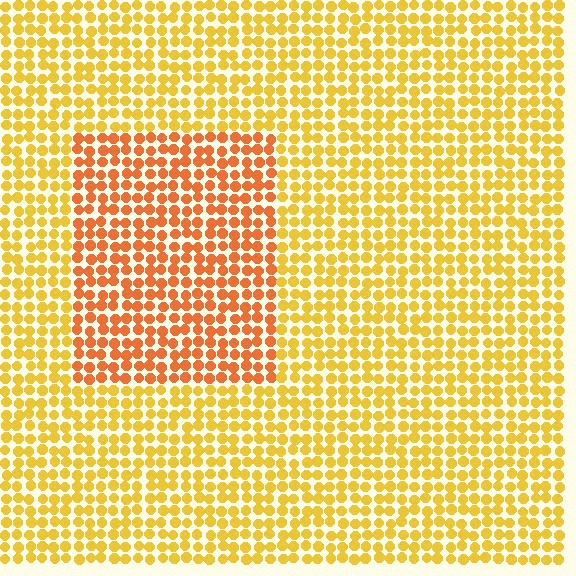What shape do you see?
I see a rectangle.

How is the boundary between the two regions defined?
The boundary is defined purely by a slight shift in hue (about 29 degrees). Spacing, size, and orientation are identical on both sides.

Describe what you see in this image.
The image is filled with small yellow elements in a uniform arrangement. A rectangle-shaped region is visible where the elements are tinted to a slightly different hue, forming a subtle color boundary.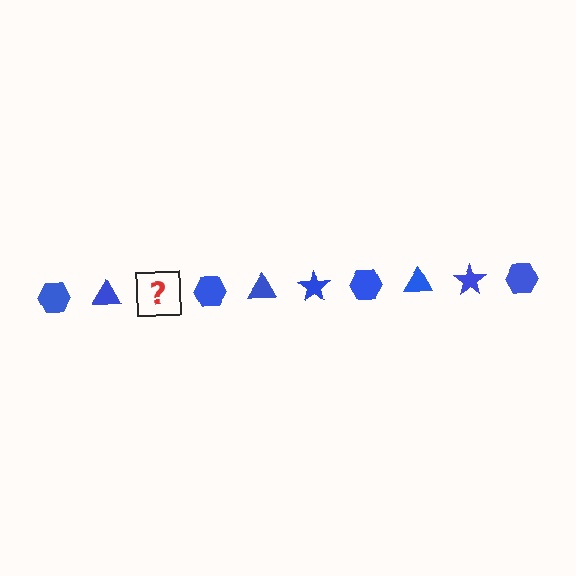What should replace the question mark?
The question mark should be replaced with a blue star.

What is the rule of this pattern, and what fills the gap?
The rule is that the pattern cycles through hexagon, triangle, star shapes in blue. The gap should be filled with a blue star.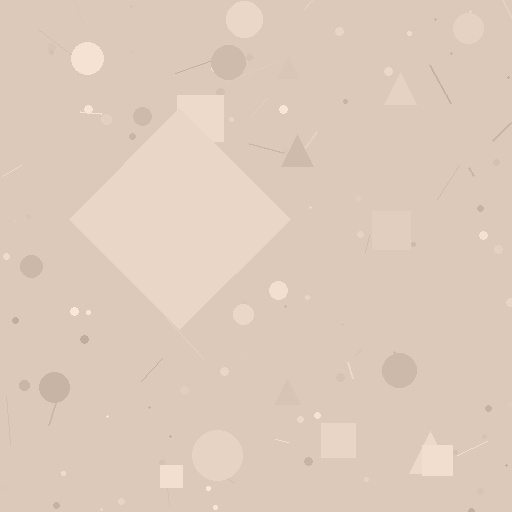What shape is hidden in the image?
A diamond is hidden in the image.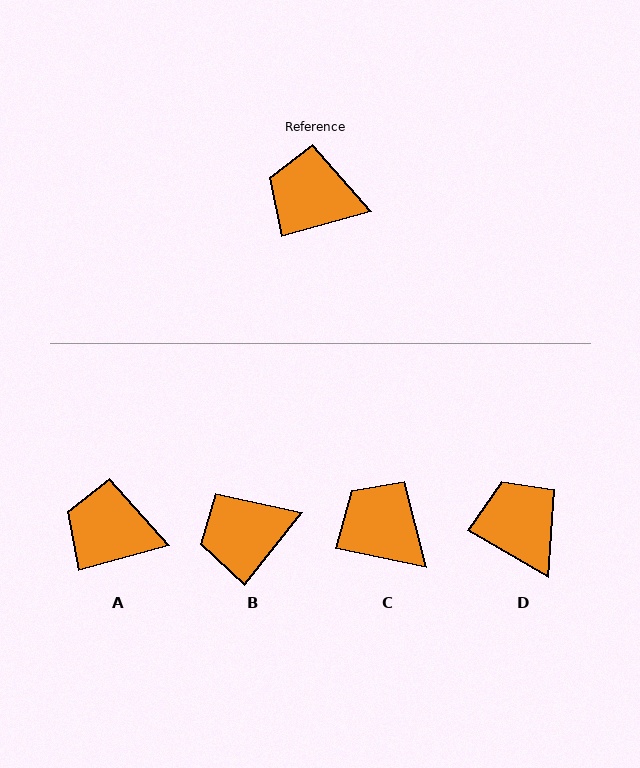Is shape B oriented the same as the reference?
No, it is off by about 36 degrees.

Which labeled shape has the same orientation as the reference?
A.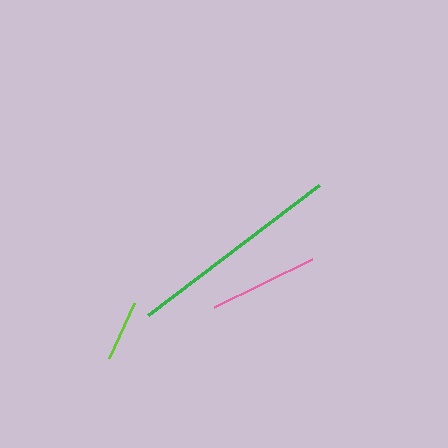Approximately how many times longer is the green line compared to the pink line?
The green line is approximately 2.0 times the length of the pink line.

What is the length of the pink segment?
The pink segment is approximately 109 pixels long.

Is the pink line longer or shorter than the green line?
The green line is longer than the pink line.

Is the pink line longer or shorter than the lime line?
The pink line is longer than the lime line.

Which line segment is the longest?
The green line is the longest at approximately 215 pixels.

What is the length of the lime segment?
The lime segment is approximately 60 pixels long.